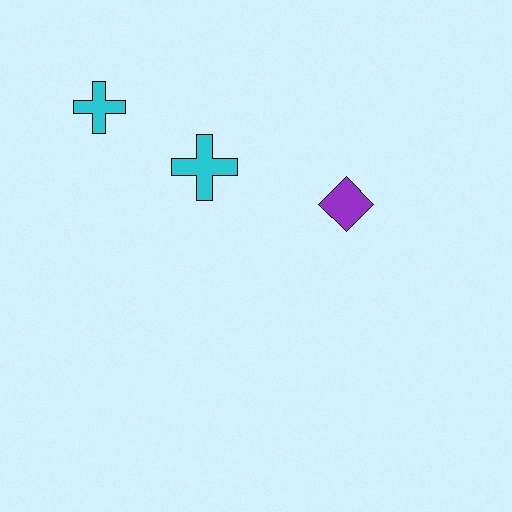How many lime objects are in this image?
There are no lime objects.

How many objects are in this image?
There are 3 objects.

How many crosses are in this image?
There are 2 crosses.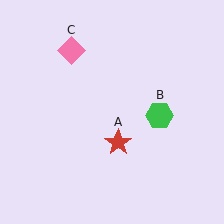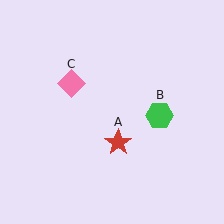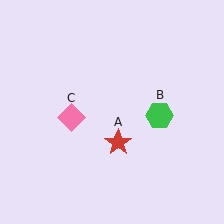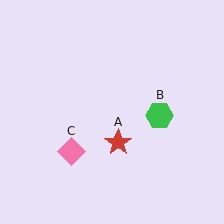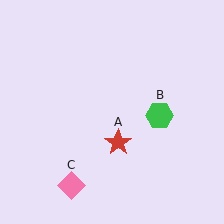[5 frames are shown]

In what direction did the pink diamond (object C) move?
The pink diamond (object C) moved down.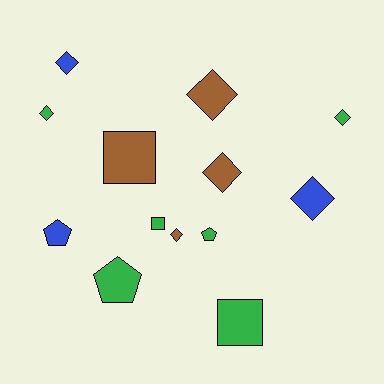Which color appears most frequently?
Green, with 6 objects.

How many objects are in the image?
There are 13 objects.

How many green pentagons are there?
There are 2 green pentagons.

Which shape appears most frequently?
Diamond, with 7 objects.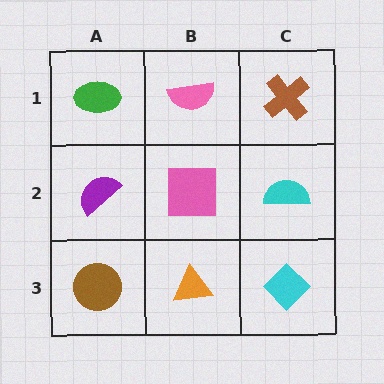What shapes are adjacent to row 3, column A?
A purple semicircle (row 2, column A), an orange triangle (row 3, column B).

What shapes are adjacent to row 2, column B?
A pink semicircle (row 1, column B), an orange triangle (row 3, column B), a purple semicircle (row 2, column A), a cyan semicircle (row 2, column C).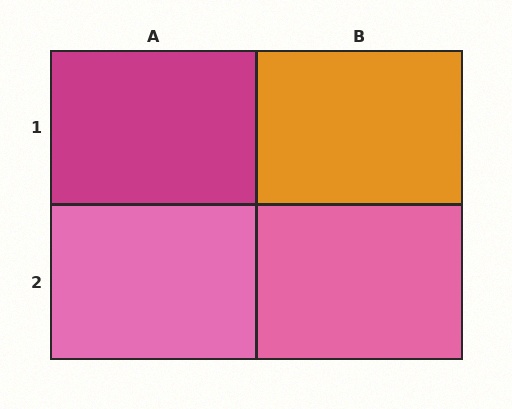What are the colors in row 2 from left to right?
Pink, pink.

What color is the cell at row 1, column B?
Orange.